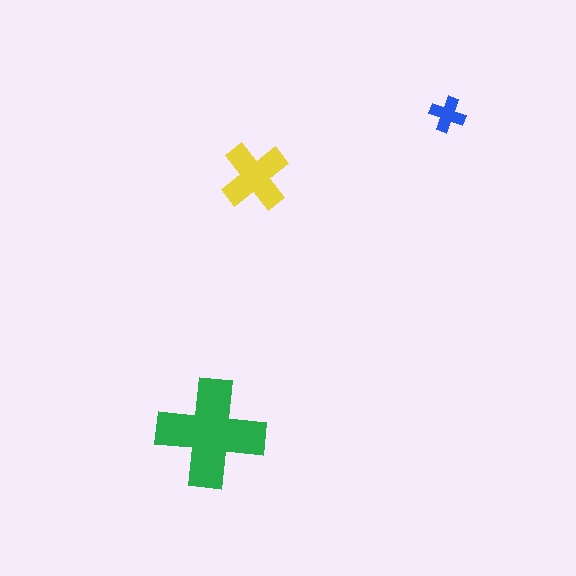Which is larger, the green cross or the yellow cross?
The green one.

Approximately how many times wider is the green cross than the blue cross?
About 3 times wider.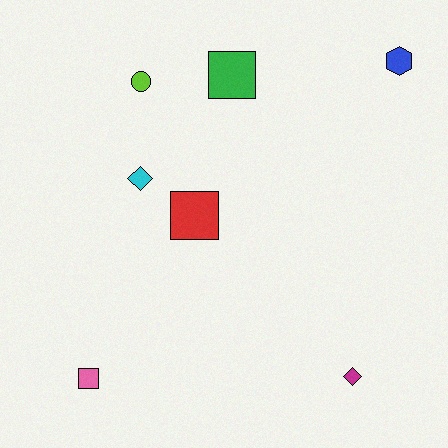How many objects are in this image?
There are 7 objects.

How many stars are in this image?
There are no stars.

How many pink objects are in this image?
There is 1 pink object.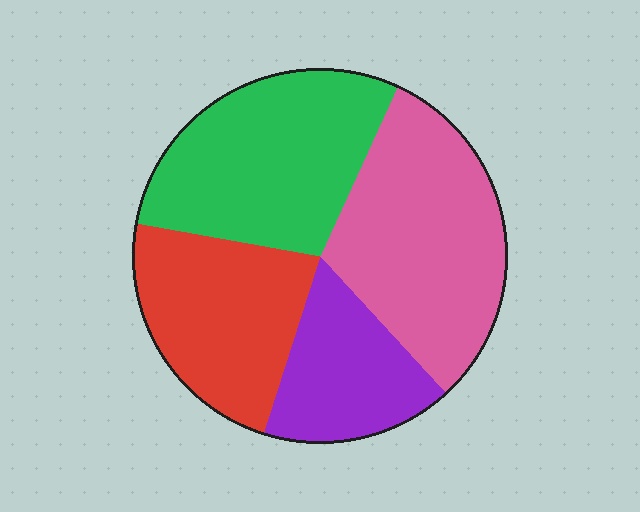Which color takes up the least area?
Purple, at roughly 15%.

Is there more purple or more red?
Red.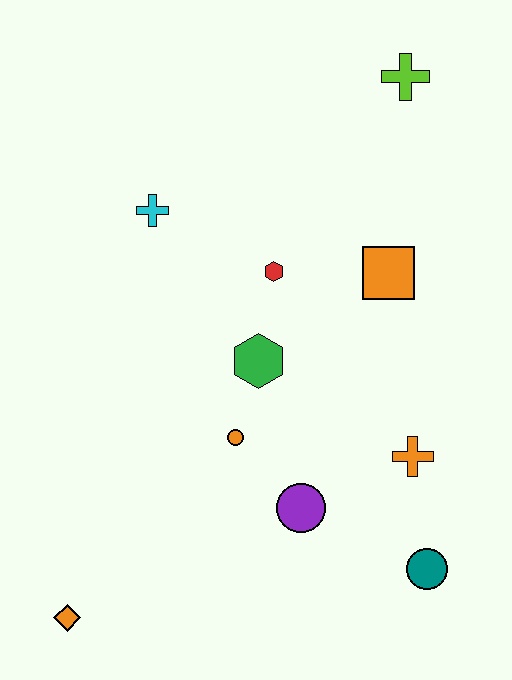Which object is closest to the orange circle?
The green hexagon is closest to the orange circle.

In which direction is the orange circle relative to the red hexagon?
The orange circle is below the red hexagon.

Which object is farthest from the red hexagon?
The orange diamond is farthest from the red hexagon.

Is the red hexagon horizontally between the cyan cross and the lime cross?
Yes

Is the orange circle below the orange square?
Yes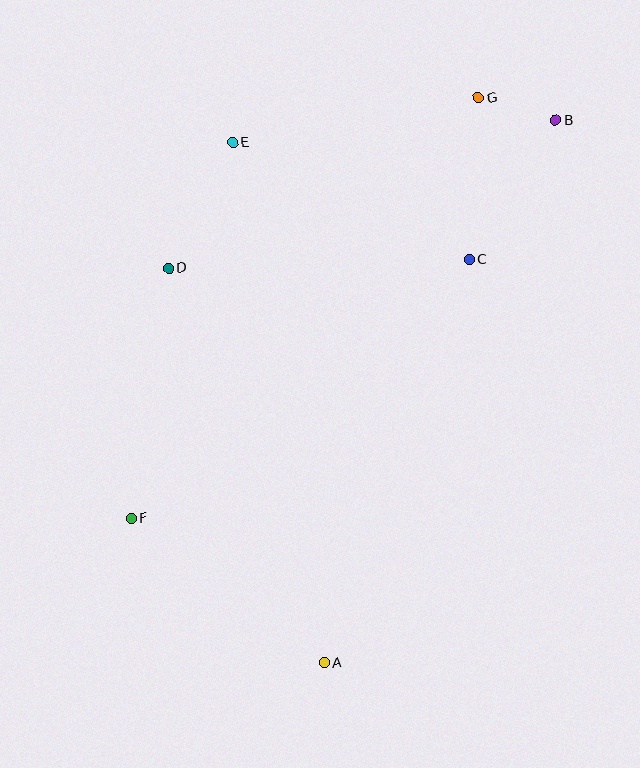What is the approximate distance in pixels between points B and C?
The distance between B and C is approximately 164 pixels.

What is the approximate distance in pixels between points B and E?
The distance between B and E is approximately 323 pixels.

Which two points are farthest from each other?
Points A and B are farthest from each other.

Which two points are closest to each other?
Points B and G are closest to each other.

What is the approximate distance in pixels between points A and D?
The distance between A and D is approximately 424 pixels.